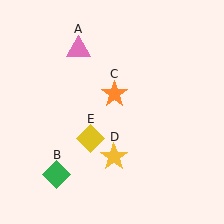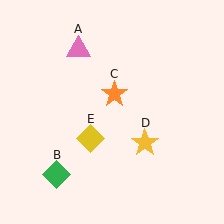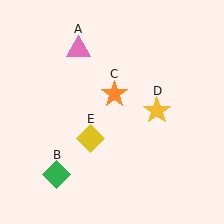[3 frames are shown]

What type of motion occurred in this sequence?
The yellow star (object D) rotated counterclockwise around the center of the scene.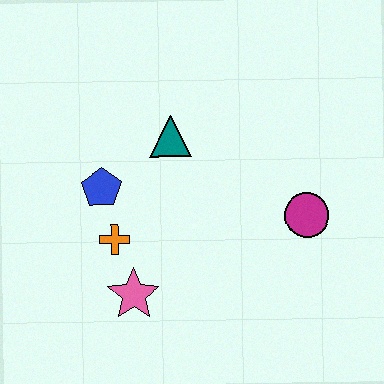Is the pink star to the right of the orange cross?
Yes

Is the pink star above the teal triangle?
No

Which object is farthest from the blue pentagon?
The magenta circle is farthest from the blue pentagon.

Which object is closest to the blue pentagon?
The orange cross is closest to the blue pentagon.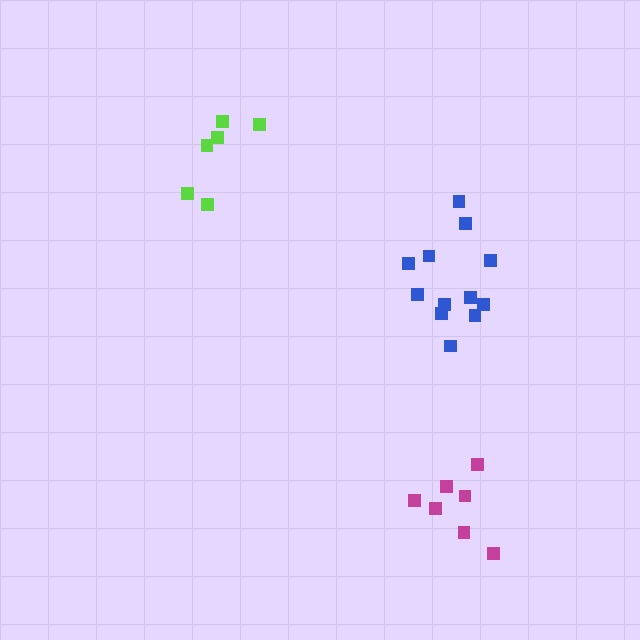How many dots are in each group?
Group 1: 6 dots, Group 2: 12 dots, Group 3: 7 dots (25 total).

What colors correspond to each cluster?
The clusters are colored: lime, blue, magenta.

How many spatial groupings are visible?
There are 3 spatial groupings.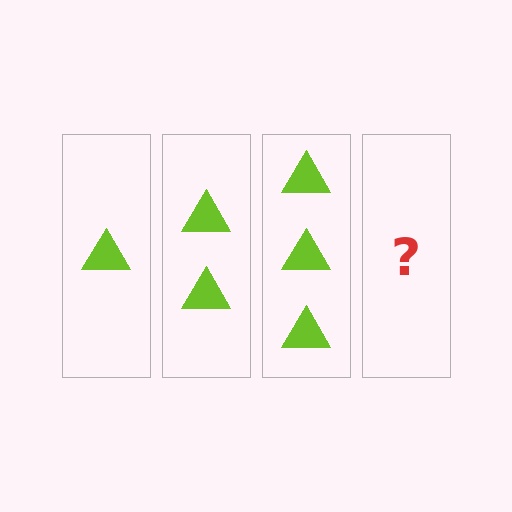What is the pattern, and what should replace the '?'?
The pattern is that each step adds one more triangle. The '?' should be 4 triangles.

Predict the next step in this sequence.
The next step is 4 triangles.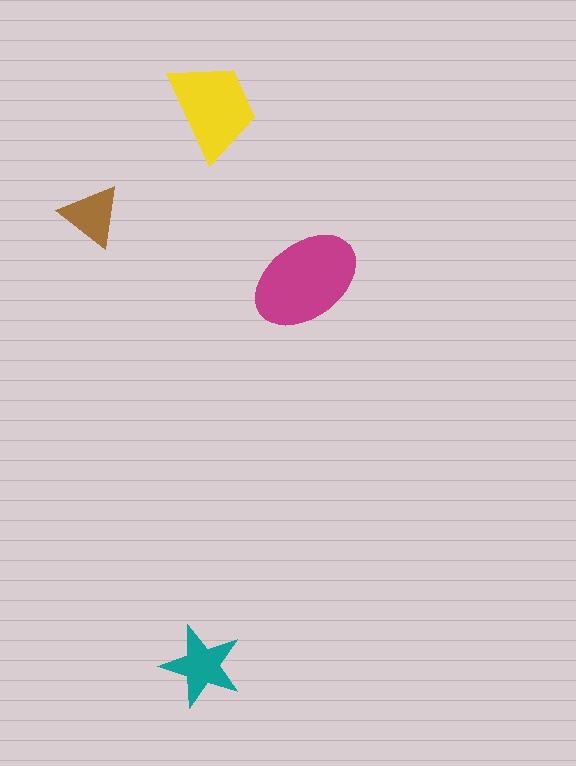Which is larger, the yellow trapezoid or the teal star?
The yellow trapezoid.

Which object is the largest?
The magenta ellipse.